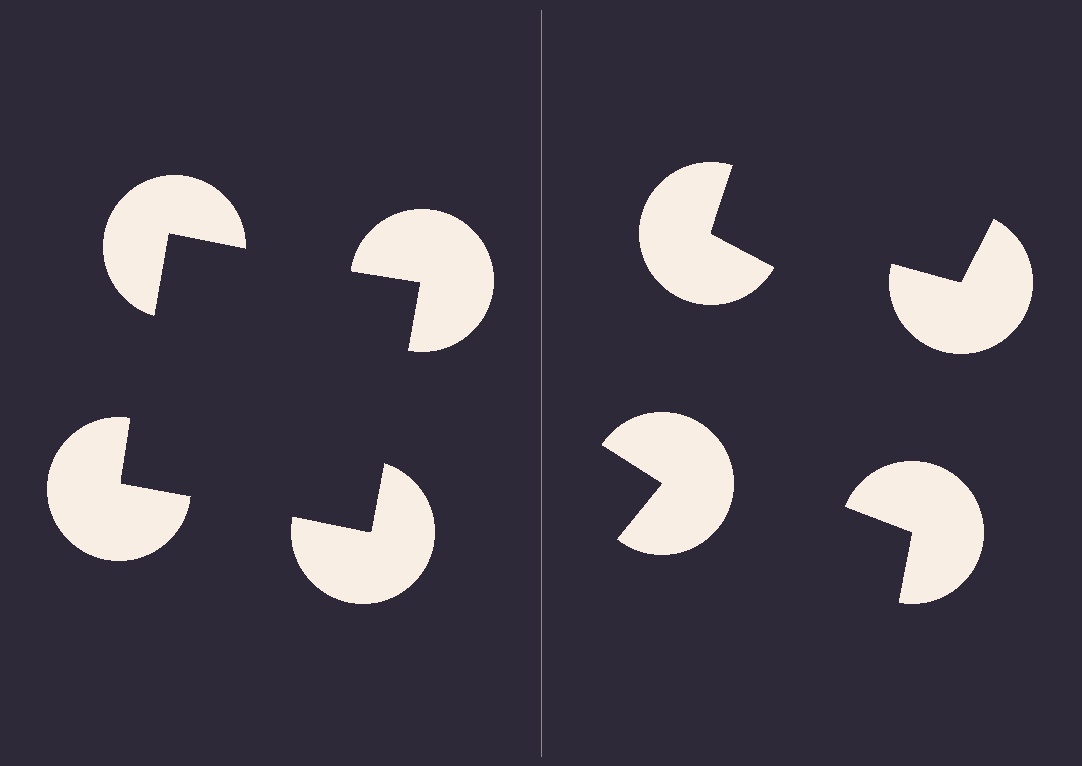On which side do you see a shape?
An illusory square appears on the left side. On the right side the wedge cuts are rotated, so no coherent shape forms.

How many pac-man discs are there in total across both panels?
8 — 4 on each side.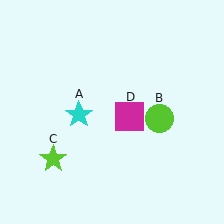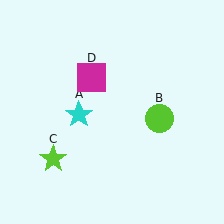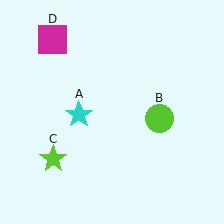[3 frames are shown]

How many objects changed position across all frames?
1 object changed position: magenta square (object D).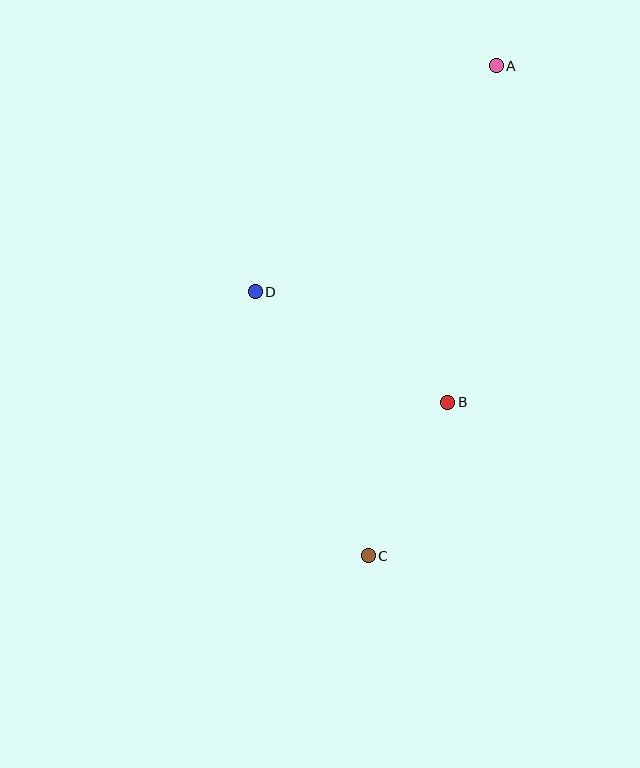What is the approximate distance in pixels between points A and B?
The distance between A and B is approximately 340 pixels.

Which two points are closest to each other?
Points B and C are closest to each other.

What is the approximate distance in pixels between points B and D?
The distance between B and D is approximately 222 pixels.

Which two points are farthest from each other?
Points A and C are farthest from each other.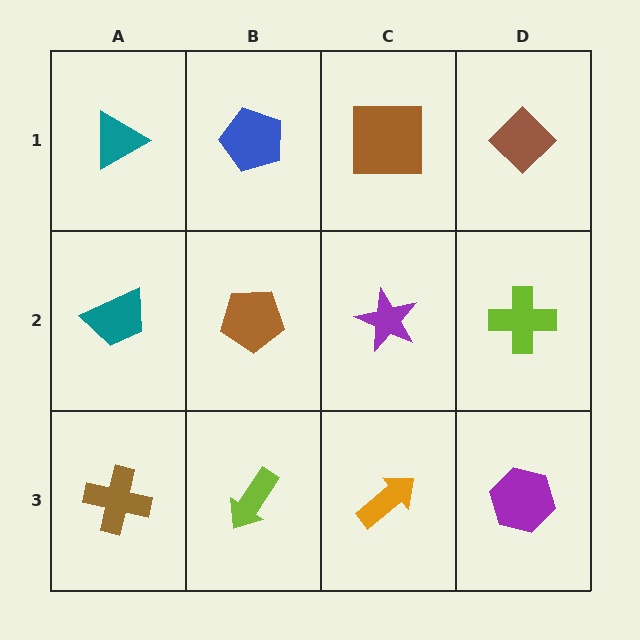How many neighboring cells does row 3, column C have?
3.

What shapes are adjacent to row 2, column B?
A blue pentagon (row 1, column B), a lime arrow (row 3, column B), a teal trapezoid (row 2, column A), a purple star (row 2, column C).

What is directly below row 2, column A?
A brown cross.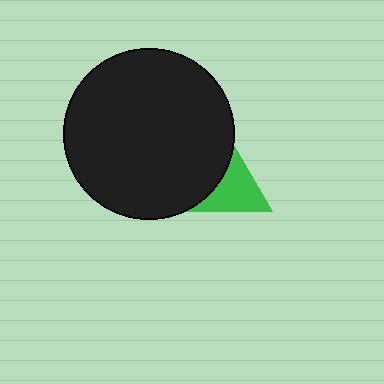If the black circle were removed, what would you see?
You would see the complete green triangle.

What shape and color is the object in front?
The object in front is a black circle.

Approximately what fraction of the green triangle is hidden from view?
Roughly 45% of the green triangle is hidden behind the black circle.